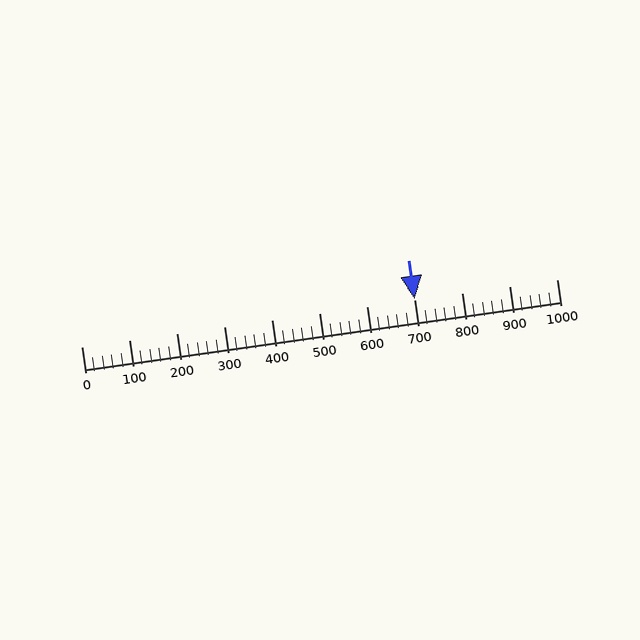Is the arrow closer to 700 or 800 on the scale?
The arrow is closer to 700.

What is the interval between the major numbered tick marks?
The major tick marks are spaced 100 units apart.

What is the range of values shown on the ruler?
The ruler shows values from 0 to 1000.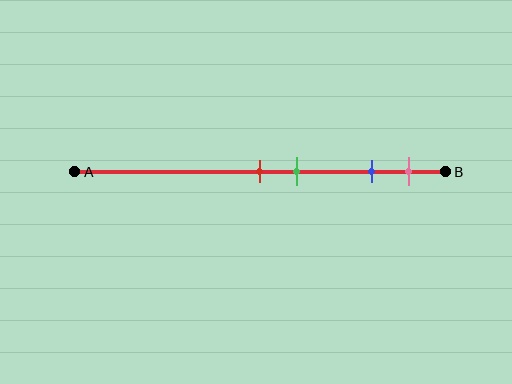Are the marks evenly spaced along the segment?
No, the marks are not evenly spaced.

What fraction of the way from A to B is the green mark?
The green mark is approximately 60% (0.6) of the way from A to B.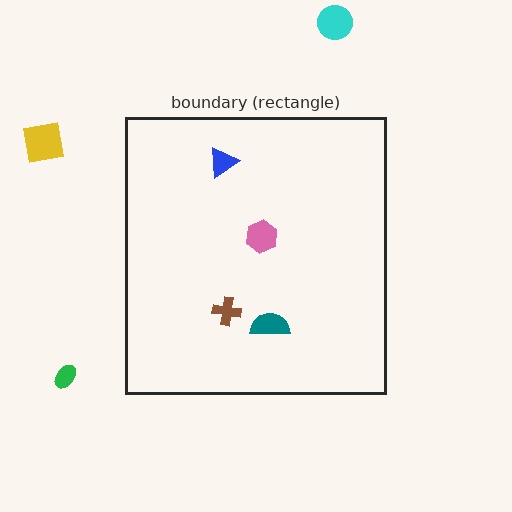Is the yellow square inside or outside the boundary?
Outside.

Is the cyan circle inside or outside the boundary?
Outside.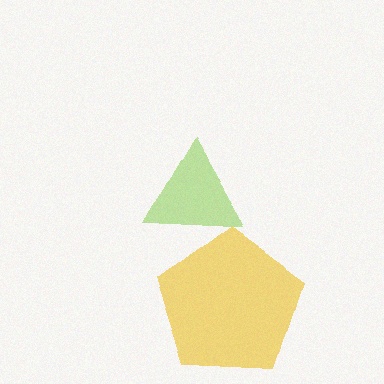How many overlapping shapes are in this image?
There are 2 overlapping shapes in the image.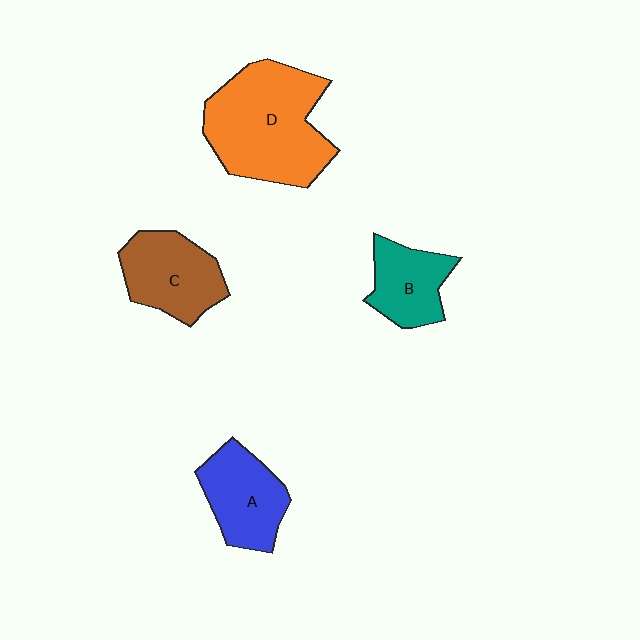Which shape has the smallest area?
Shape B (teal).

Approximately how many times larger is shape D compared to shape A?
Approximately 1.8 times.